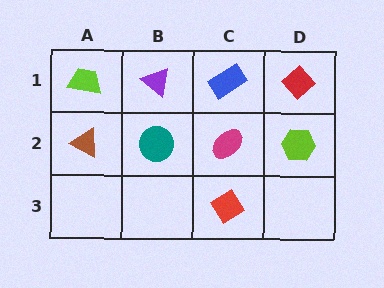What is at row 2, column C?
A magenta ellipse.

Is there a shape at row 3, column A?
No, that cell is empty.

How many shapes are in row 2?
4 shapes.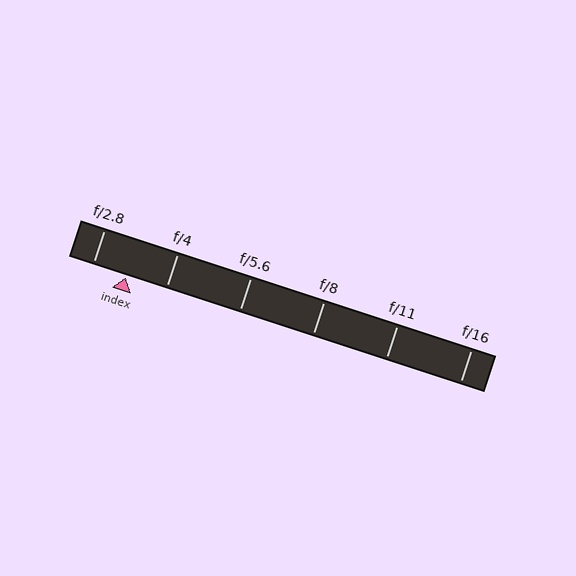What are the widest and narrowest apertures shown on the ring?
The widest aperture shown is f/2.8 and the narrowest is f/16.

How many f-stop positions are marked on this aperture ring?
There are 6 f-stop positions marked.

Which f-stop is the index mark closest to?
The index mark is closest to f/2.8.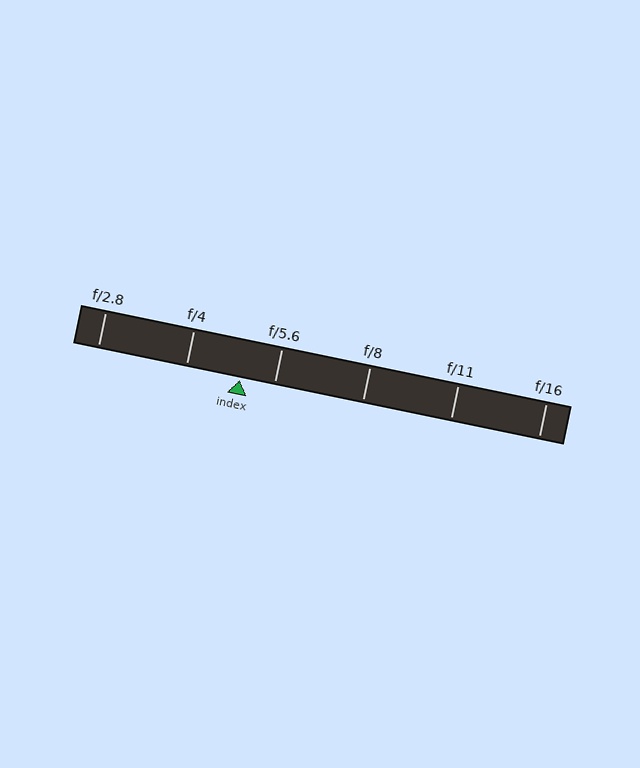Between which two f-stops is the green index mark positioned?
The index mark is between f/4 and f/5.6.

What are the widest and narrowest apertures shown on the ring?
The widest aperture shown is f/2.8 and the narrowest is f/16.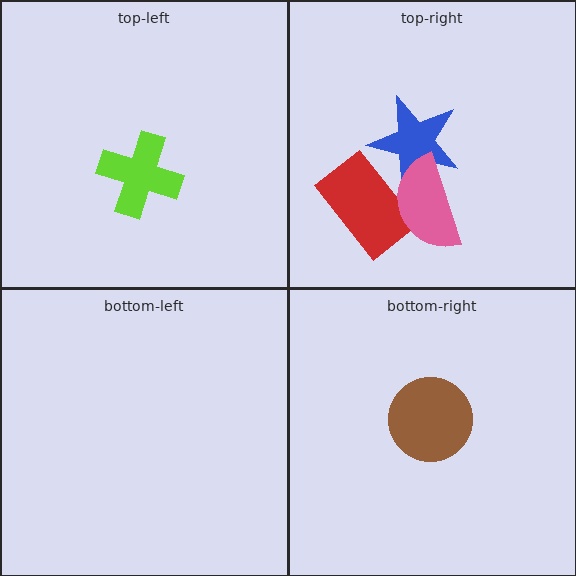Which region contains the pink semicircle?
The top-right region.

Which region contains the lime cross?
The top-left region.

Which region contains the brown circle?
The bottom-right region.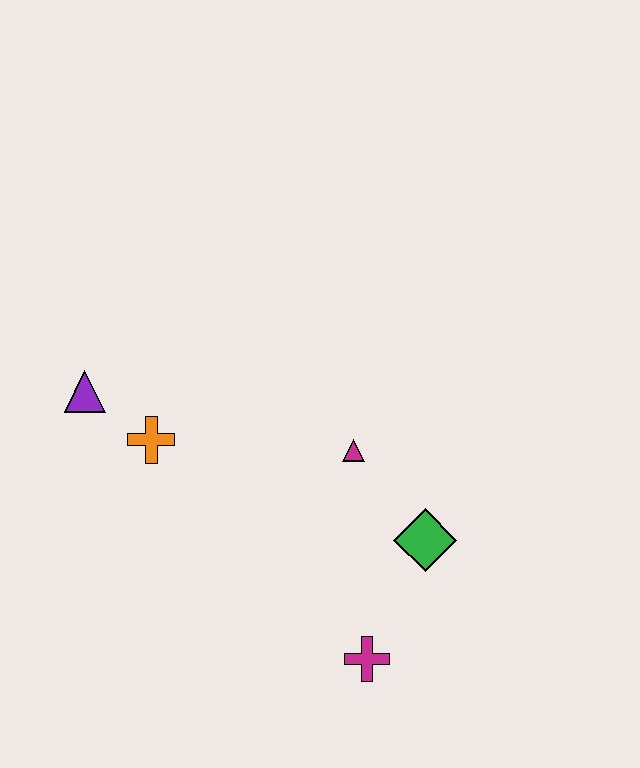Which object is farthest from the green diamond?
The purple triangle is farthest from the green diamond.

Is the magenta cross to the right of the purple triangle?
Yes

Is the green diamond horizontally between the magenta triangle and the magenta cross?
No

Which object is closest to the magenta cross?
The green diamond is closest to the magenta cross.